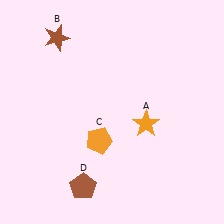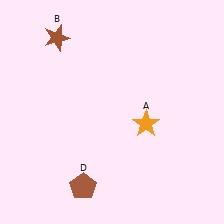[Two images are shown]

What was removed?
The orange pentagon (C) was removed in Image 2.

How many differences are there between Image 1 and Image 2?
There is 1 difference between the two images.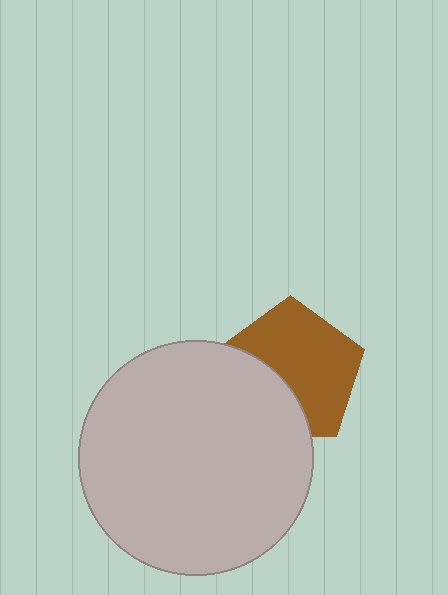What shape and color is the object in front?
The object in front is a light gray circle.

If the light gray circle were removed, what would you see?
You would see the complete brown pentagon.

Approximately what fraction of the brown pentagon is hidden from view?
Roughly 36% of the brown pentagon is hidden behind the light gray circle.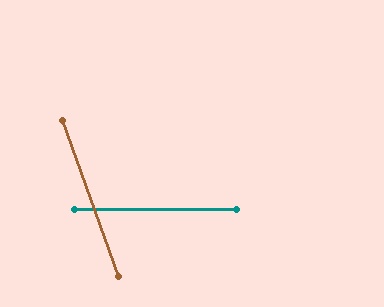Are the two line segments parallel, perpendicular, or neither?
Neither parallel nor perpendicular — they differ by about 70°.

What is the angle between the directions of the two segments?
Approximately 70 degrees.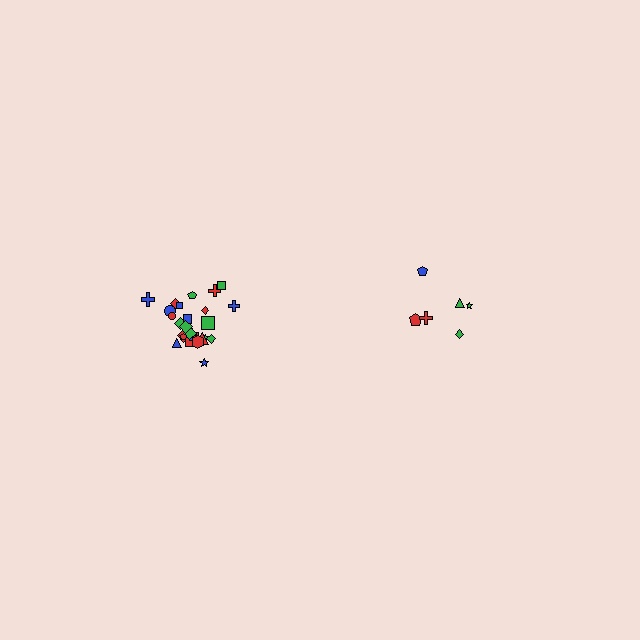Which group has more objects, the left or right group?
The left group.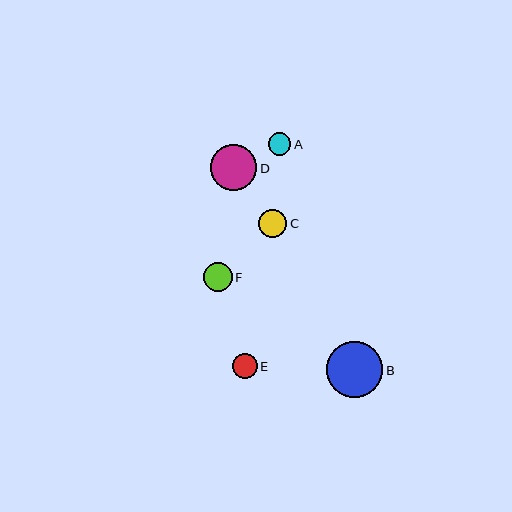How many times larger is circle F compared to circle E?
Circle F is approximately 1.2 times the size of circle E.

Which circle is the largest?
Circle B is the largest with a size of approximately 56 pixels.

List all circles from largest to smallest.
From largest to smallest: B, D, F, C, E, A.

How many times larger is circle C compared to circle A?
Circle C is approximately 1.2 times the size of circle A.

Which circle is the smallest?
Circle A is the smallest with a size of approximately 23 pixels.